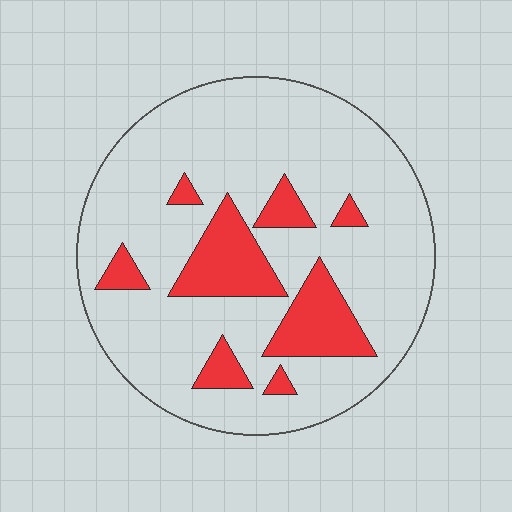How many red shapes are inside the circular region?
8.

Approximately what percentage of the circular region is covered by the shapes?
Approximately 20%.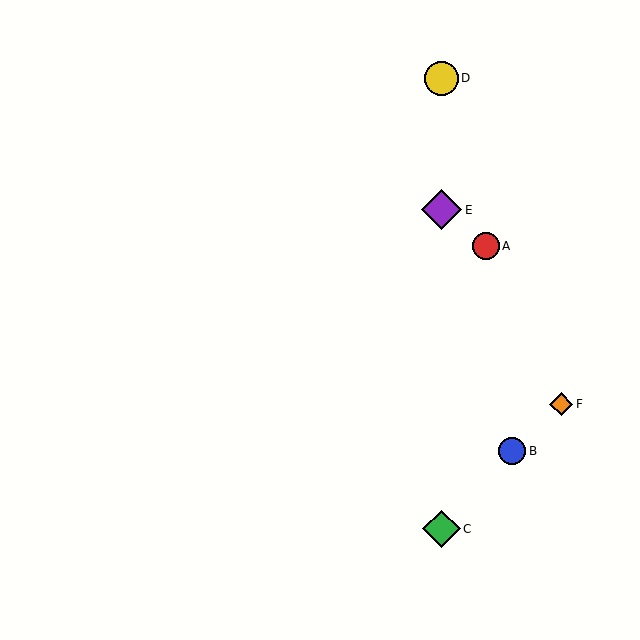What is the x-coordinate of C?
Object C is at x≈442.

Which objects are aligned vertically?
Objects C, D, E are aligned vertically.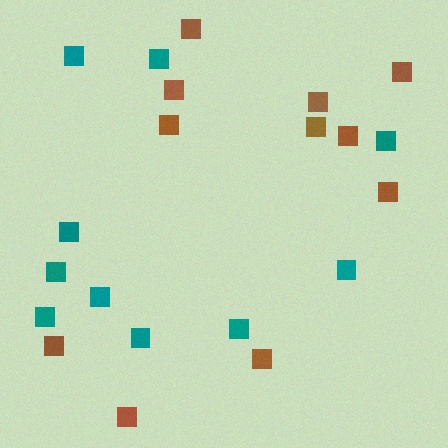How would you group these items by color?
There are 2 groups: one group of teal squares (10) and one group of brown squares (11).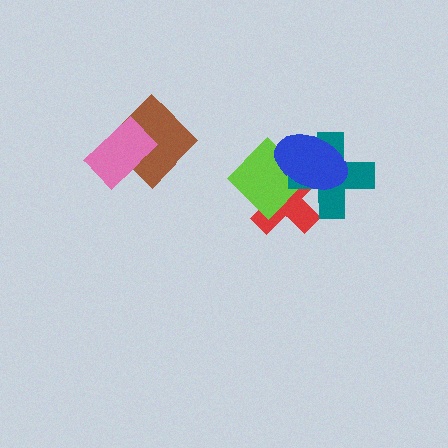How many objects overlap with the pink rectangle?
1 object overlaps with the pink rectangle.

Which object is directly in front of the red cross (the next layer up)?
The lime diamond is directly in front of the red cross.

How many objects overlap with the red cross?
3 objects overlap with the red cross.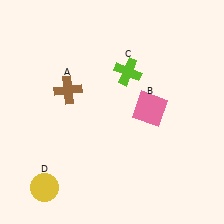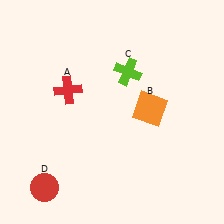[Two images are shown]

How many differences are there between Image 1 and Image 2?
There are 3 differences between the two images.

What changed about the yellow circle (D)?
In Image 1, D is yellow. In Image 2, it changed to red.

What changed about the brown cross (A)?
In Image 1, A is brown. In Image 2, it changed to red.